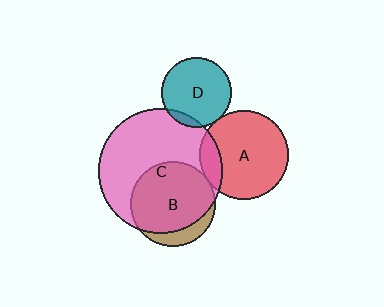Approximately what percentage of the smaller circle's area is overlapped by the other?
Approximately 5%.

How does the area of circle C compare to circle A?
Approximately 2.0 times.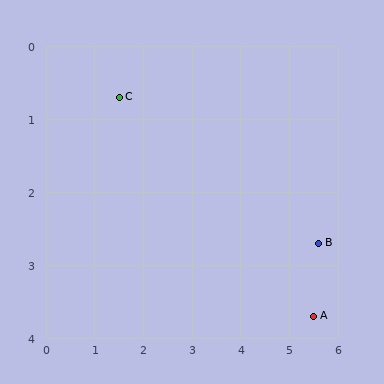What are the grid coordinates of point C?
Point C is at approximately (1.5, 0.7).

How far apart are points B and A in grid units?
Points B and A are about 1.0 grid units apart.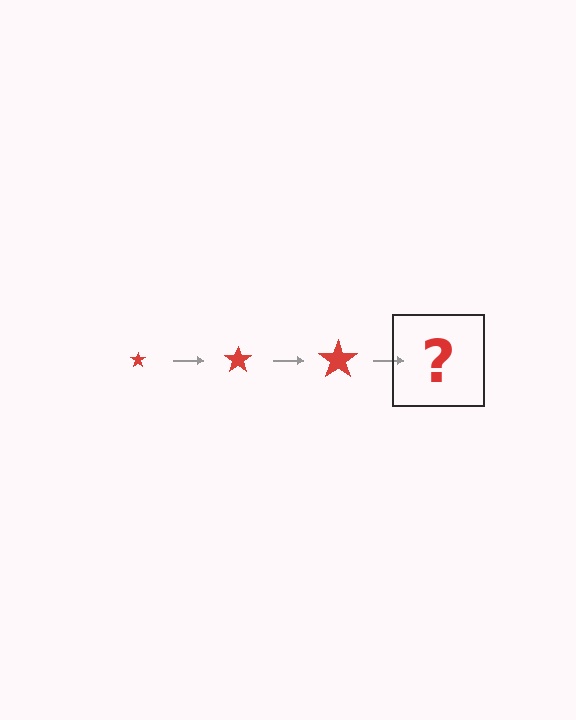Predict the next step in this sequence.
The next step is a red star, larger than the previous one.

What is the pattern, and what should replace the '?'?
The pattern is that the star gets progressively larger each step. The '?' should be a red star, larger than the previous one.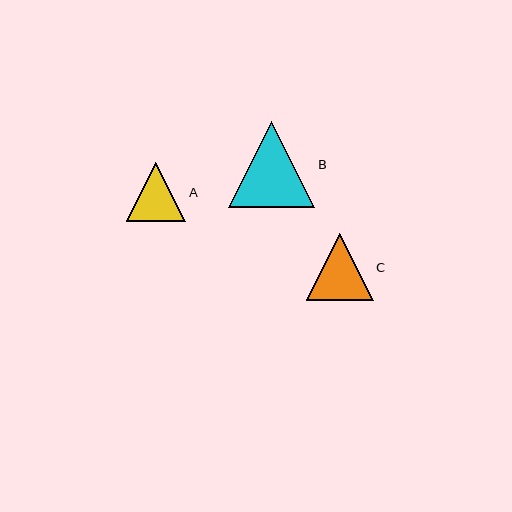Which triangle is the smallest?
Triangle A is the smallest with a size of approximately 60 pixels.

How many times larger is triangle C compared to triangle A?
Triangle C is approximately 1.1 times the size of triangle A.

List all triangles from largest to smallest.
From largest to smallest: B, C, A.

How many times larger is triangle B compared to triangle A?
Triangle B is approximately 1.4 times the size of triangle A.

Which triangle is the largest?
Triangle B is the largest with a size of approximately 86 pixels.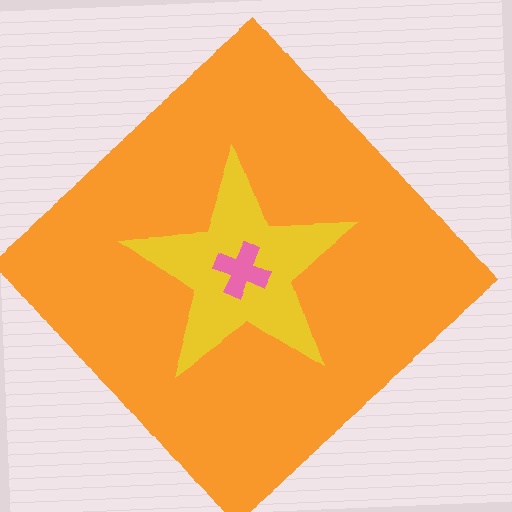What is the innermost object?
The pink cross.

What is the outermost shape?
The orange diamond.